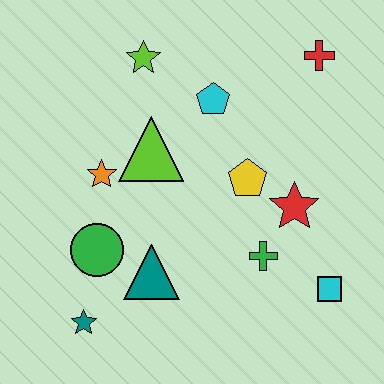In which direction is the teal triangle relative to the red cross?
The teal triangle is below the red cross.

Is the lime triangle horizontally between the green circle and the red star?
Yes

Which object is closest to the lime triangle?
The orange star is closest to the lime triangle.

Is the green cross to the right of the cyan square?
No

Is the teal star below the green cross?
Yes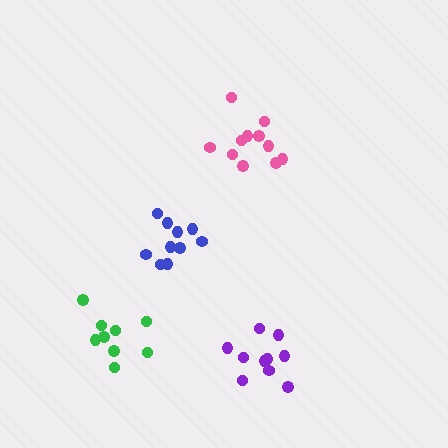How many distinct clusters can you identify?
There are 4 distinct clusters.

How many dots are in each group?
Group 1: 11 dots, Group 2: 10 dots, Group 3: 10 dots, Group 4: 9 dots (40 total).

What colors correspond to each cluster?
The clusters are colored: pink, purple, blue, green.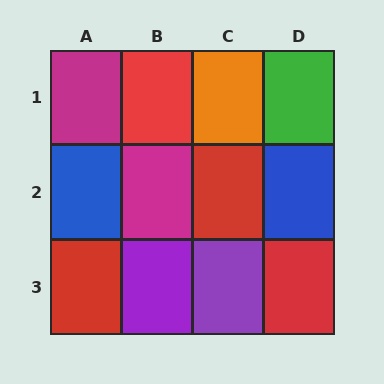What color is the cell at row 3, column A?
Red.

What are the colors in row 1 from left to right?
Magenta, red, orange, green.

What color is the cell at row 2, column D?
Blue.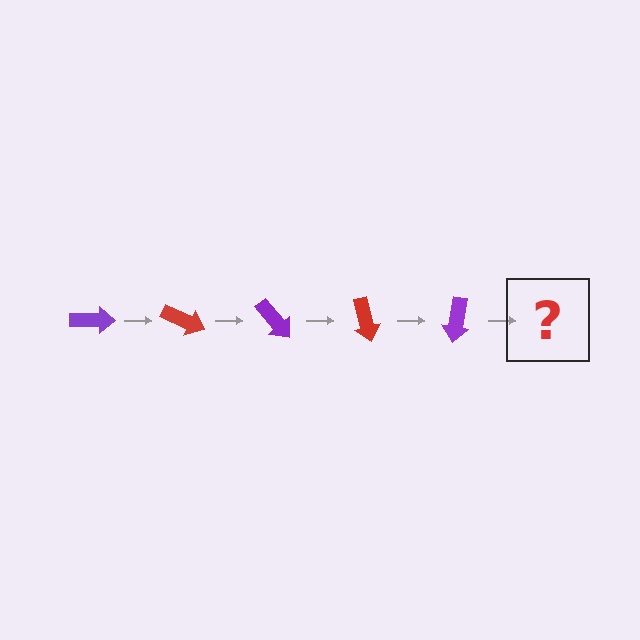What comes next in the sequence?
The next element should be a red arrow, rotated 125 degrees from the start.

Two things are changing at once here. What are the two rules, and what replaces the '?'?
The two rules are that it rotates 25 degrees each step and the color cycles through purple and red. The '?' should be a red arrow, rotated 125 degrees from the start.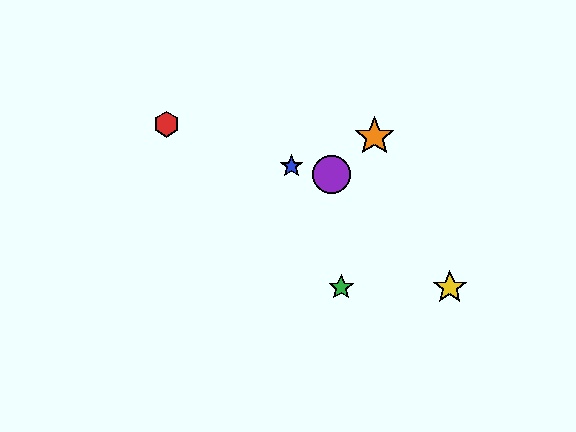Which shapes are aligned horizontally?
The green star, the yellow star are aligned horizontally.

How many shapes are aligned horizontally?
2 shapes (the green star, the yellow star) are aligned horizontally.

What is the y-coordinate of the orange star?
The orange star is at y≈137.